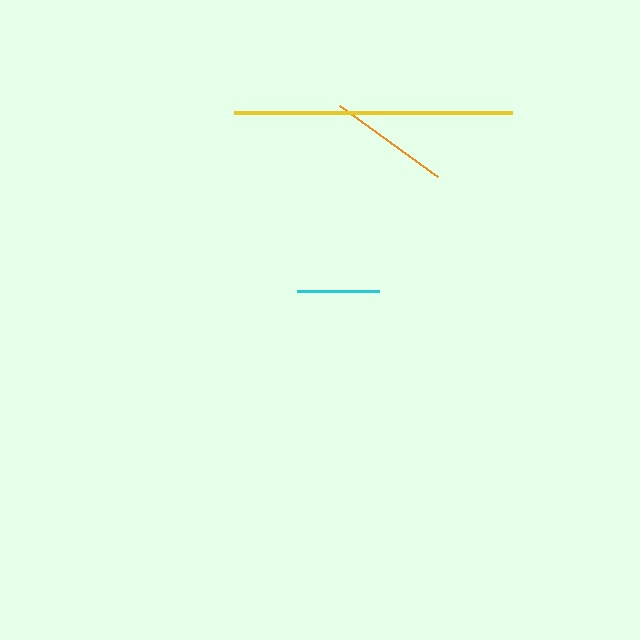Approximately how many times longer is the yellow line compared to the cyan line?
The yellow line is approximately 3.4 times the length of the cyan line.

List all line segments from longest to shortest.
From longest to shortest: yellow, orange, cyan.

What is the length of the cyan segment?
The cyan segment is approximately 82 pixels long.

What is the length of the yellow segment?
The yellow segment is approximately 279 pixels long.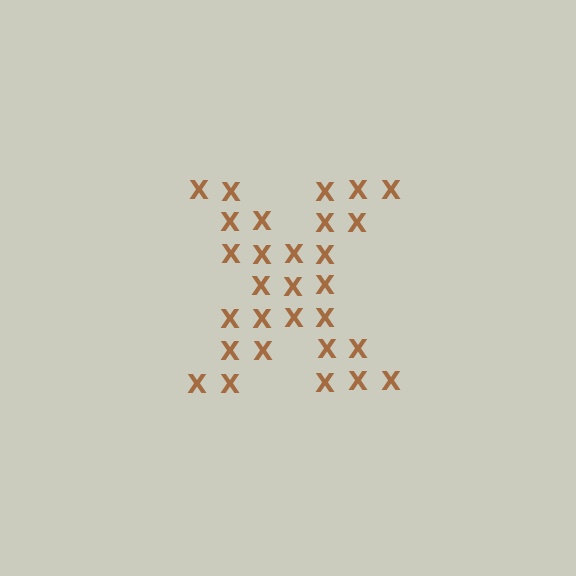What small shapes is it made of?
It is made of small letter X's.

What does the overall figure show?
The overall figure shows the letter X.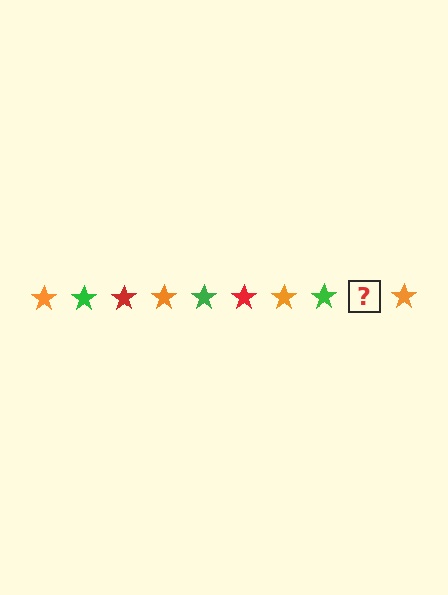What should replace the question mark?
The question mark should be replaced with a red star.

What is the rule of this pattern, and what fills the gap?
The rule is that the pattern cycles through orange, green, red stars. The gap should be filled with a red star.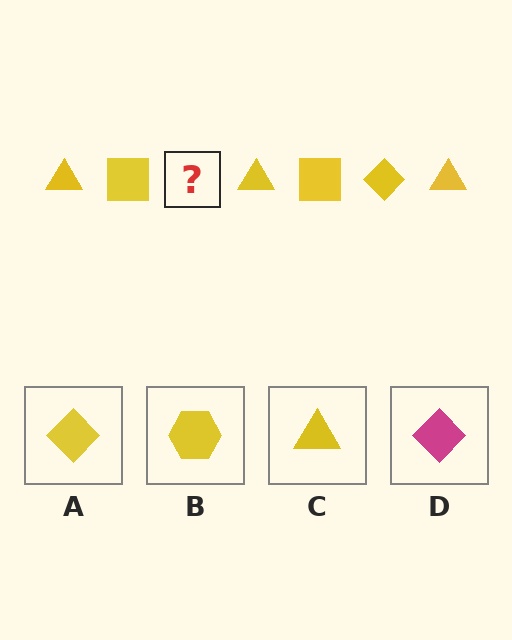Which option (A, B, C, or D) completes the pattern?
A.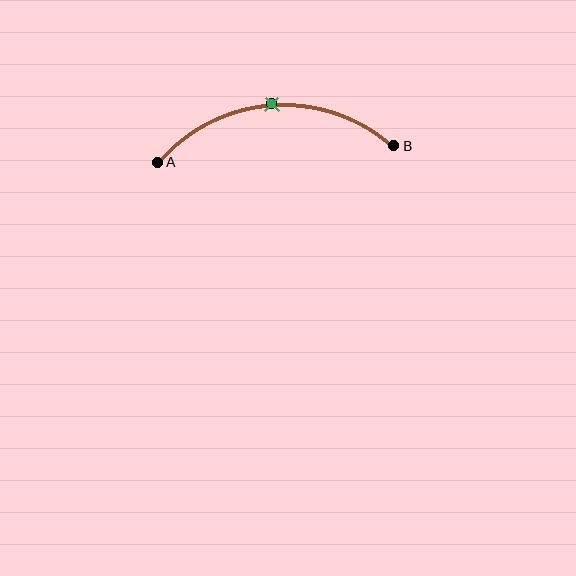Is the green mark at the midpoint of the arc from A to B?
Yes. The green mark lies on the arc at equal arc-length from both A and B — it is the arc midpoint.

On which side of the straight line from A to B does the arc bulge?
The arc bulges above the straight line connecting A and B.